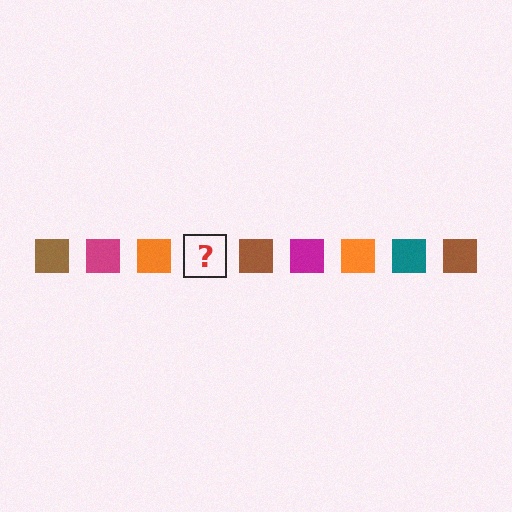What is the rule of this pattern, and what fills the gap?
The rule is that the pattern cycles through brown, magenta, orange, teal squares. The gap should be filled with a teal square.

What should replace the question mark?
The question mark should be replaced with a teal square.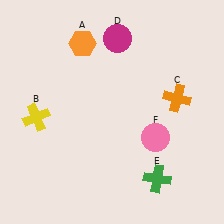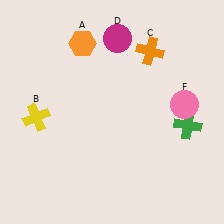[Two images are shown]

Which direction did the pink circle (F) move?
The pink circle (F) moved up.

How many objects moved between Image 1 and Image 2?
3 objects moved between the two images.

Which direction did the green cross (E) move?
The green cross (E) moved up.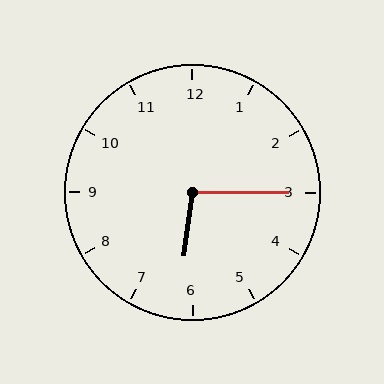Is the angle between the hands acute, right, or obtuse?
It is obtuse.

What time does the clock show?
6:15.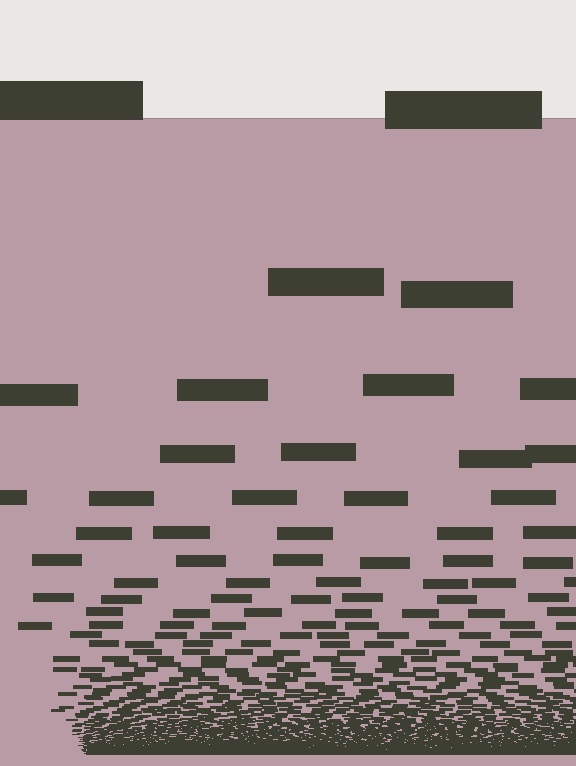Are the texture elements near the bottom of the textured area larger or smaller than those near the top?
Smaller. The gradient is inverted — elements near the bottom are smaller and denser.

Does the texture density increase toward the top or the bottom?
Density increases toward the bottom.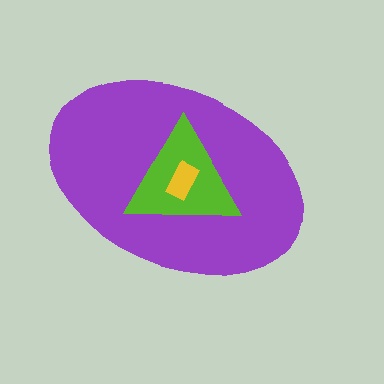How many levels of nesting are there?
3.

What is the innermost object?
The yellow rectangle.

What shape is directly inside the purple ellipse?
The lime triangle.